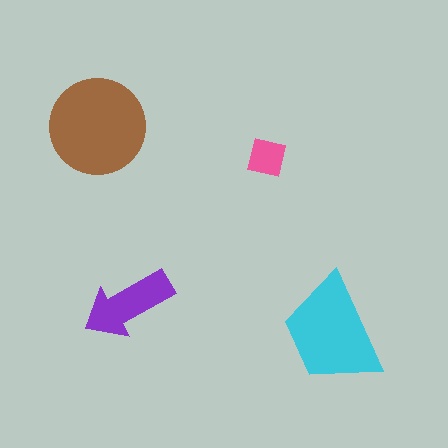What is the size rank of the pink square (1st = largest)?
4th.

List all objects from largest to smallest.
The brown circle, the cyan trapezoid, the purple arrow, the pink square.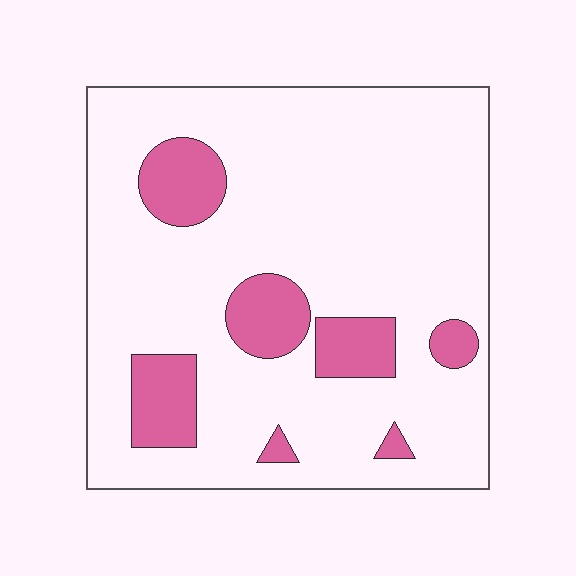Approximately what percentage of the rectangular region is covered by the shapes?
Approximately 15%.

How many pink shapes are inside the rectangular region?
7.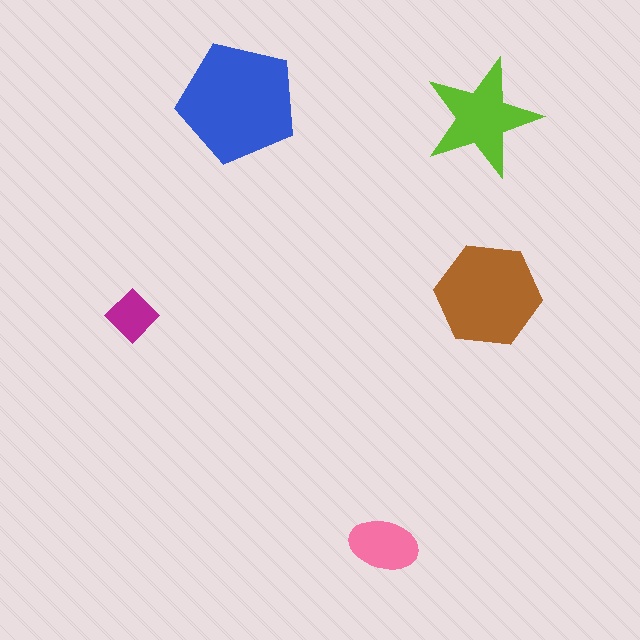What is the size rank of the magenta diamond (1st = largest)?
5th.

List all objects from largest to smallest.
The blue pentagon, the brown hexagon, the lime star, the pink ellipse, the magenta diamond.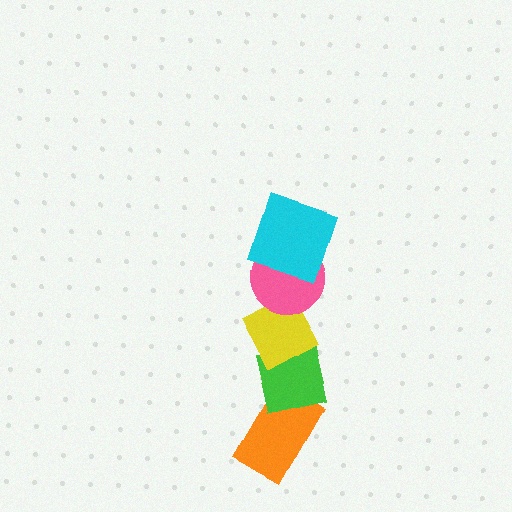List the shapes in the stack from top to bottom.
From top to bottom: the cyan square, the pink circle, the yellow diamond, the green square, the orange rectangle.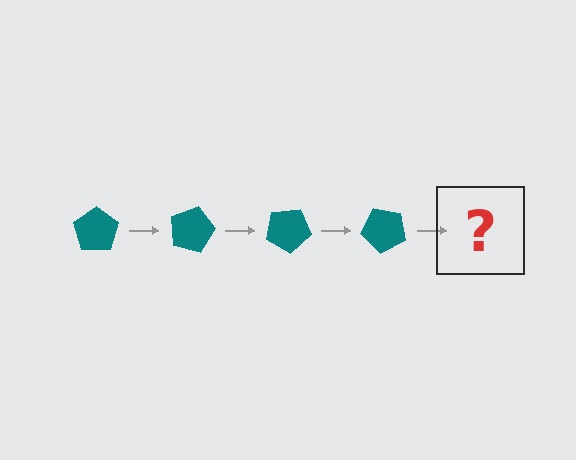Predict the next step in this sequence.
The next step is a teal pentagon rotated 60 degrees.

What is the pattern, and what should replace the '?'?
The pattern is that the pentagon rotates 15 degrees each step. The '?' should be a teal pentagon rotated 60 degrees.